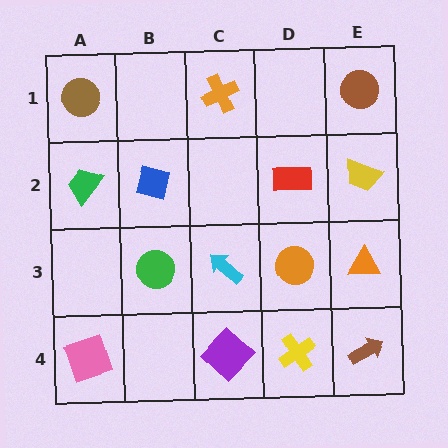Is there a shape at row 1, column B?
No, that cell is empty.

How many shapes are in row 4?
4 shapes.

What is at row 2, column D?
A red rectangle.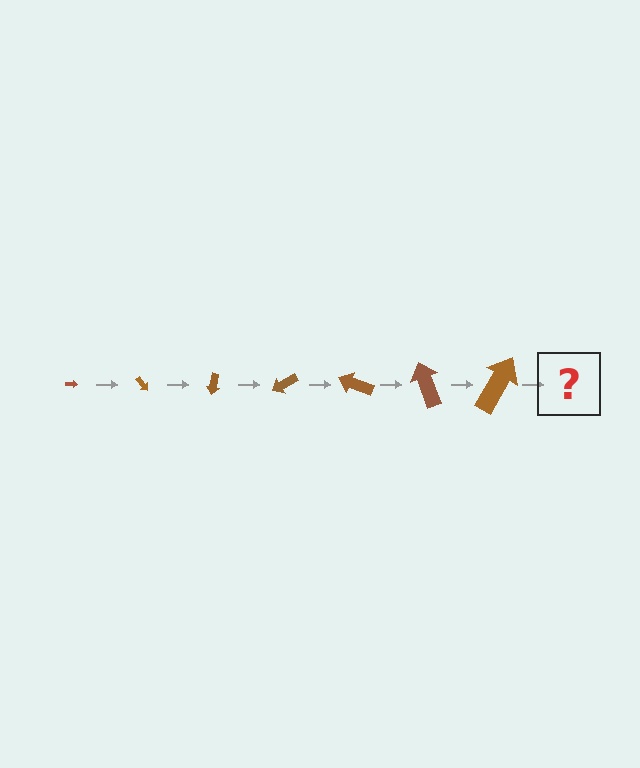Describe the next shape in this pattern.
It should be an arrow, larger than the previous one and rotated 350 degrees from the start.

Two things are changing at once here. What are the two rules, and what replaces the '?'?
The two rules are that the arrow grows larger each step and it rotates 50 degrees each step. The '?' should be an arrow, larger than the previous one and rotated 350 degrees from the start.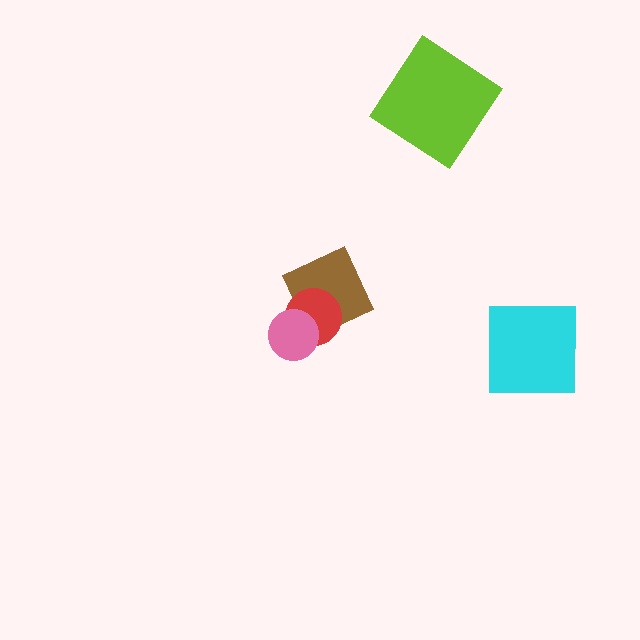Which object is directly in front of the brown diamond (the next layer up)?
The red circle is directly in front of the brown diamond.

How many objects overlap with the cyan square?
0 objects overlap with the cyan square.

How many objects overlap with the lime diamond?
0 objects overlap with the lime diamond.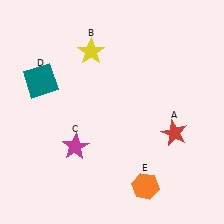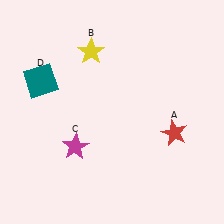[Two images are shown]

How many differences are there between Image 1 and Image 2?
There is 1 difference between the two images.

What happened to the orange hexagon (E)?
The orange hexagon (E) was removed in Image 2. It was in the bottom-right area of Image 1.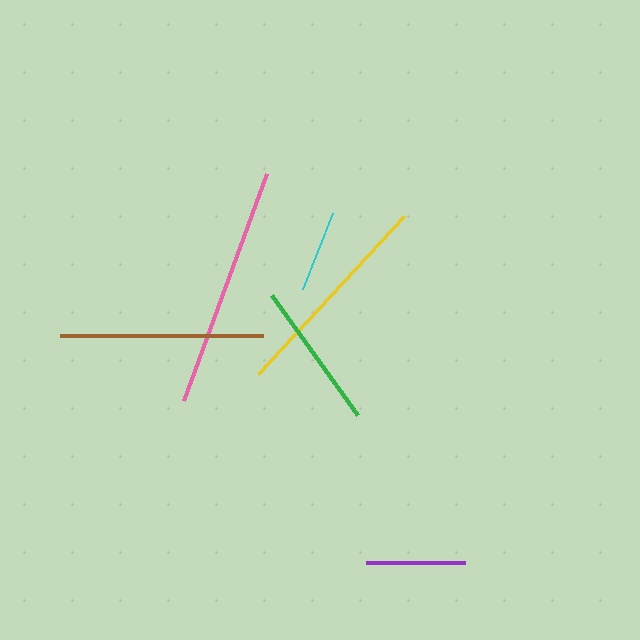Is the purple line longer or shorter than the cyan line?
The purple line is longer than the cyan line.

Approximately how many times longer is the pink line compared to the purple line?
The pink line is approximately 2.4 times the length of the purple line.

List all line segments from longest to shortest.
From longest to shortest: pink, yellow, brown, green, purple, cyan.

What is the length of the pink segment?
The pink segment is approximately 241 pixels long.